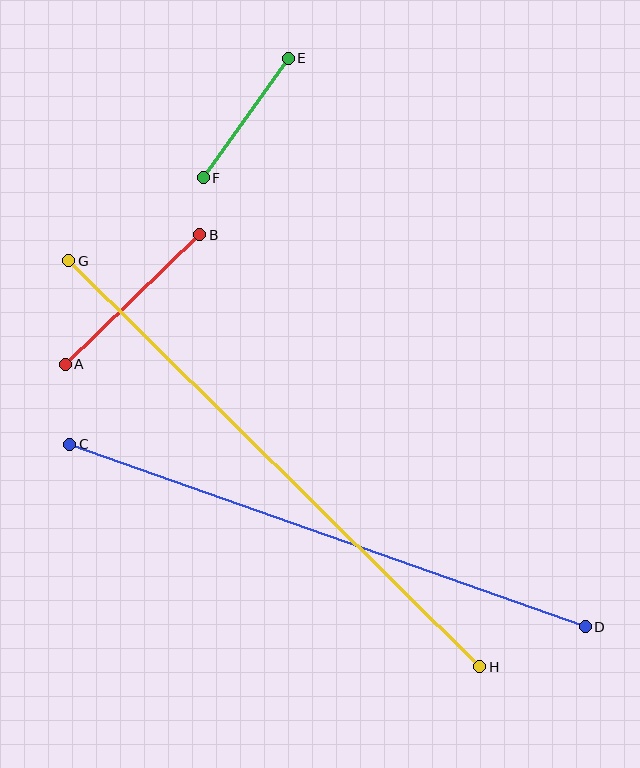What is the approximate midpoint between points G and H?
The midpoint is at approximately (274, 464) pixels.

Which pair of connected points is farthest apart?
Points G and H are farthest apart.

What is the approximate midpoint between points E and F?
The midpoint is at approximately (246, 118) pixels.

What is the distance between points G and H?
The distance is approximately 578 pixels.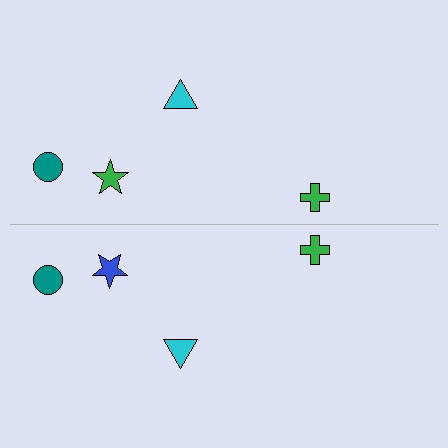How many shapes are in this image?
There are 8 shapes in this image.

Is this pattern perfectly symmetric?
No, the pattern is not perfectly symmetric. The blue star on the bottom side breaks the symmetry — its mirror counterpart is green.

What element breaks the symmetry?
The blue star on the bottom side breaks the symmetry — its mirror counterpart is green.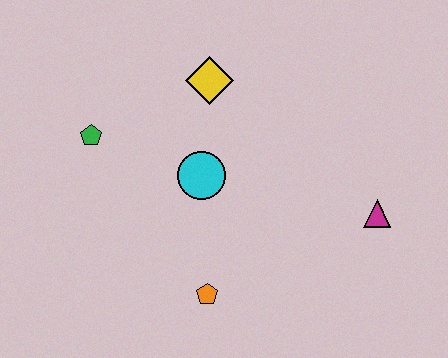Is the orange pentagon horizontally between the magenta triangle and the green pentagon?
Yes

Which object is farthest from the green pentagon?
The magenta triangle is farthest from the green pentagon.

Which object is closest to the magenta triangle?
The cyan circle is closest to the magenta triangle.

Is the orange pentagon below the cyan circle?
Yes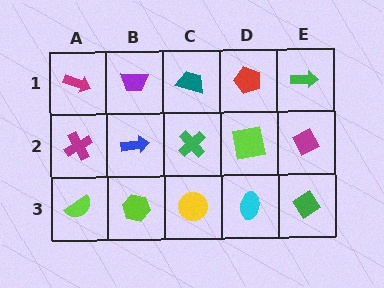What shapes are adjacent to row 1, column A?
A magenta cross (row 2, column A), a purple trapezoid (row 1, column B).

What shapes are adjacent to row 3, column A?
A magenta cross (row 2, column A), a lime hexagon (row 3, column B).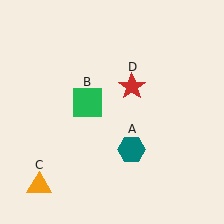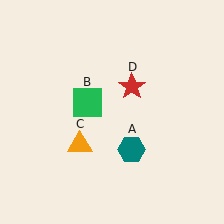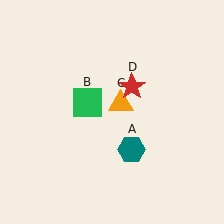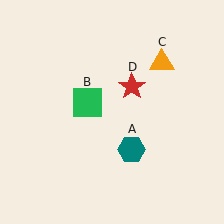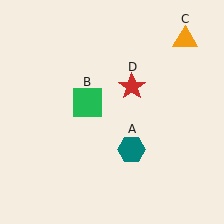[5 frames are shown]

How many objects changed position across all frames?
1 object changed position: orange triangle (object C).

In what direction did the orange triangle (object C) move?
The orange triangle (object C) moved up and to the right.